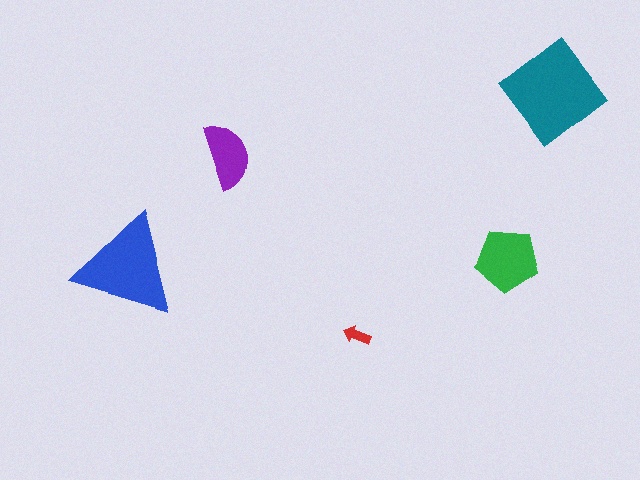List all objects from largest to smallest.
The teal diamond, the blue triangle, the green pentagon, the purple semicircle, the red arrow.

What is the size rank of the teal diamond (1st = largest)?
1st.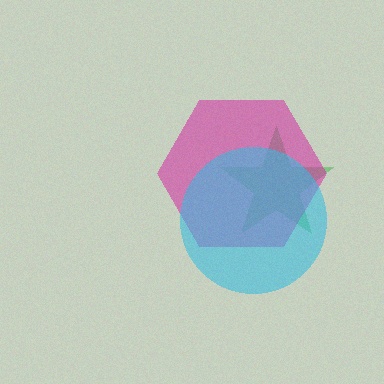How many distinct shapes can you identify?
There are 3 distinct shapes: a green star, a magenta hexagon, a cyan circle.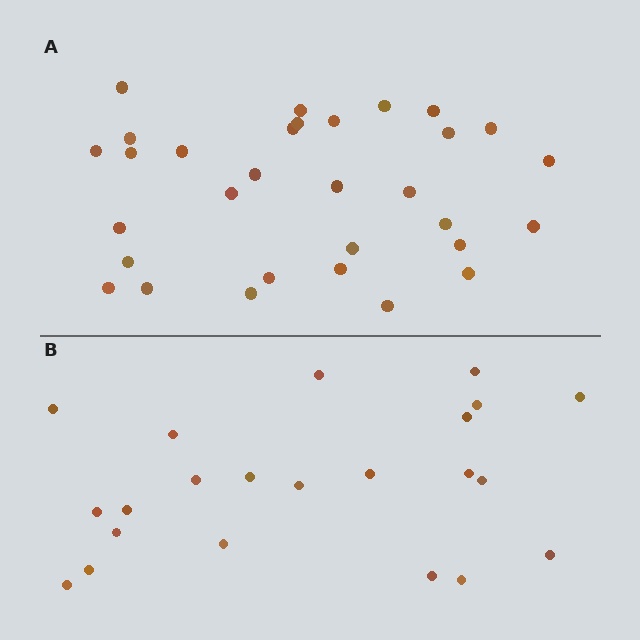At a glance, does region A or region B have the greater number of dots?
Region A (the top region) has more dots.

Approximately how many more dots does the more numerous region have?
Region A has roughly 8 or so more dots than region B.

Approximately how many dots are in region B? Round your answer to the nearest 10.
About 20 dots. (The exact count is 22, which rounds to 20.)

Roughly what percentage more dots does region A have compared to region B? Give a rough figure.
About 40% more.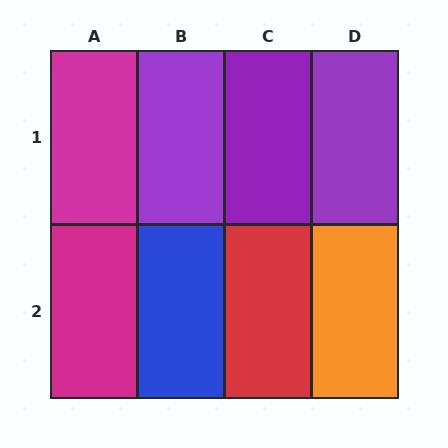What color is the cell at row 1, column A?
Magenta.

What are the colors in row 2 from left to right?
Magenta, blue, red, orange.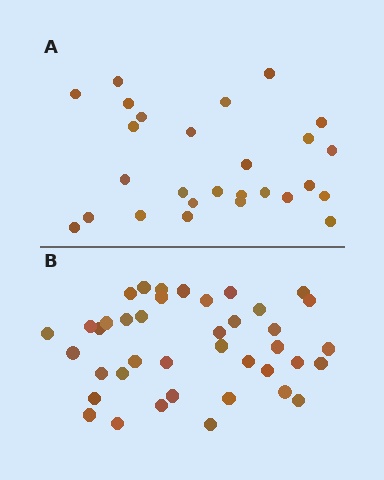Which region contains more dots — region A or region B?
Region B (the bottom region) has more dots.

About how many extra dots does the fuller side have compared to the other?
Region B has approximately 15 more dots than region A.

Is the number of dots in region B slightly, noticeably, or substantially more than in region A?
Region B has substantially more. The ratio is roughly 1.5 to 1.